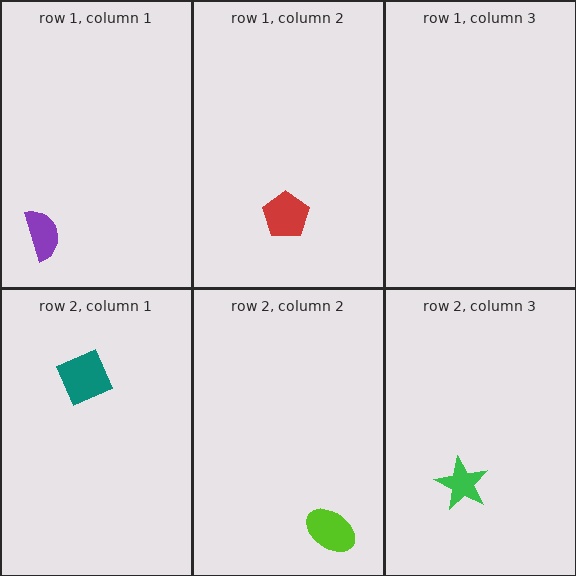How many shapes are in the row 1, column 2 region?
1.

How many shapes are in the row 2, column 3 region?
1.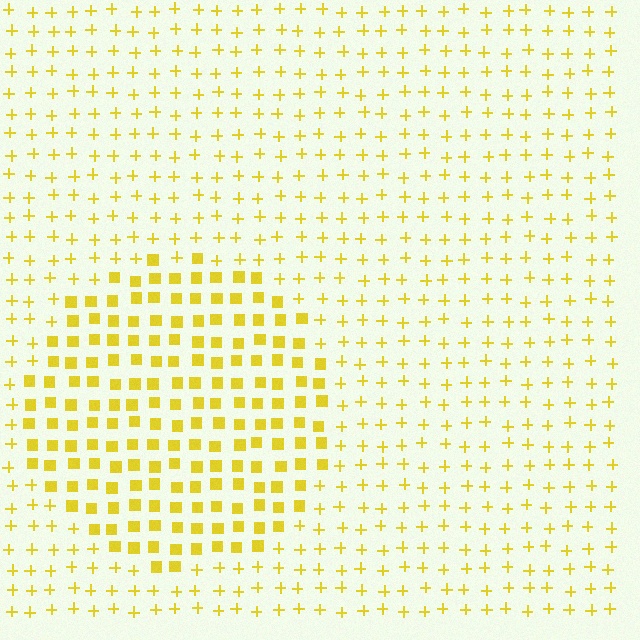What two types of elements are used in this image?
The image uses squares inside the circle region and plus signs outside it.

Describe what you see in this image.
The image is filled with small yellow elements arranged in a uniform grid. A circle-shaped region contains squares, while the surrounding area contains plus signs. The boundary is defined purely by the change in element shape.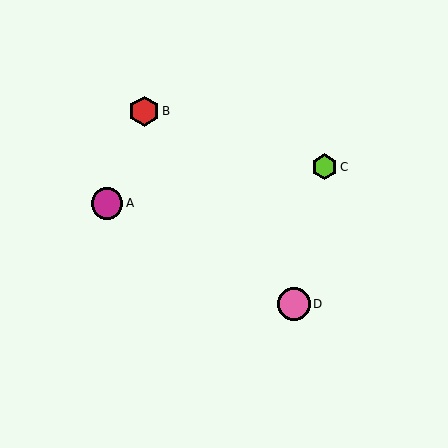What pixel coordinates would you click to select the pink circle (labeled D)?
Click at (294, 304) to select the pink circle D.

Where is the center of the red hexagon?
The center of the red hexagon is at (144, 111).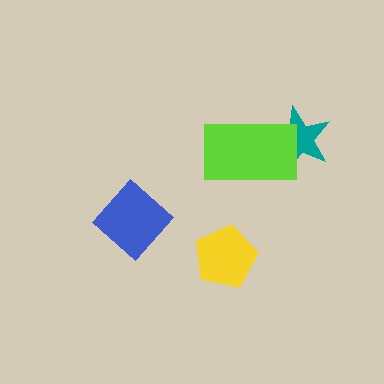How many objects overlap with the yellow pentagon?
0 objects overlap with the yellow pentagon.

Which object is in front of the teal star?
The lime rectangle is in front of the teal star.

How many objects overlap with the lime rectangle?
1 object overlaps with the lime rectangle.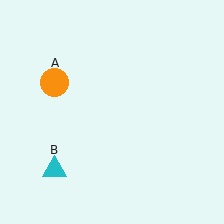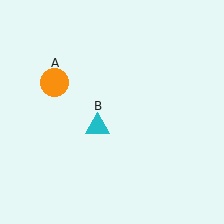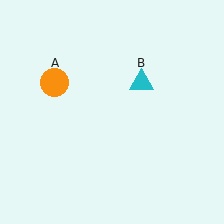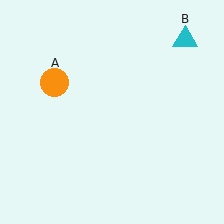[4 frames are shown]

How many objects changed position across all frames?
1 object changed position: cyan triangle (object B).